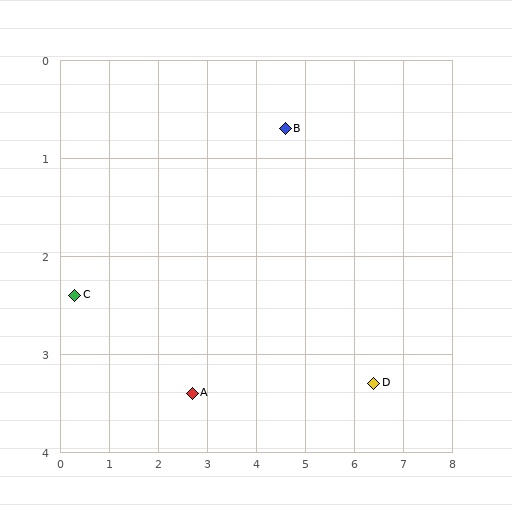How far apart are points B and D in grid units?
Points B and D are about 3.2 grid units apart.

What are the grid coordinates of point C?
Point C is at approximately (0.3, 2.4).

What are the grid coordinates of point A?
Point A is at approximately (2.7, 3.4).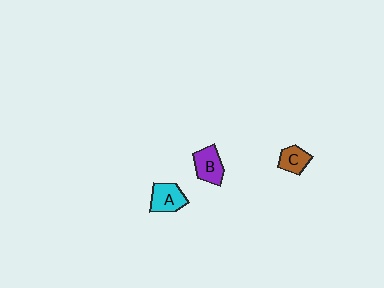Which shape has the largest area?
Shape A (cyan).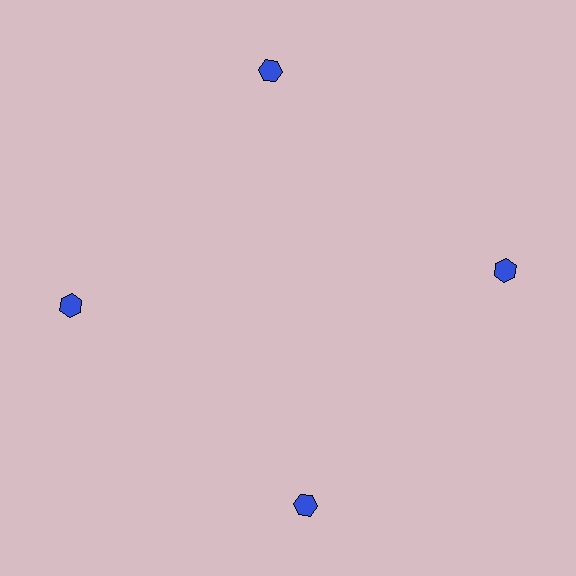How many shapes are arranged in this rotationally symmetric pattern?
There are 4 shapes, arranged in 4 groups of 1.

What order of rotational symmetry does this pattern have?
This pattern has 4-fold rotational symmetry.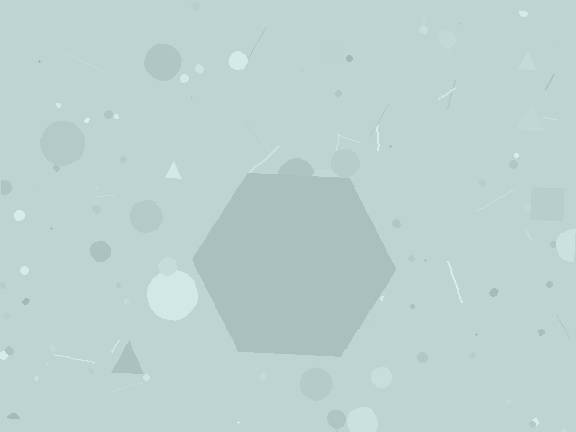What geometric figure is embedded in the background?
A hexagon is embedded in the background.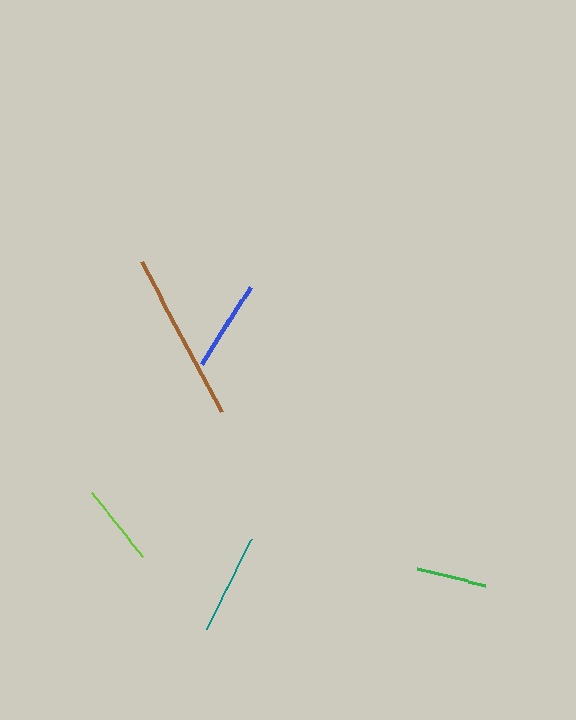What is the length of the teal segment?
The teal segment is approximately 101 pixels long.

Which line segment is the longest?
The brown line is the longest at approximately 170 pixels.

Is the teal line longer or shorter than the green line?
The teal line is longer than the green line.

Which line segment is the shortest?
The green line is the shortest at approximately 70 pixels.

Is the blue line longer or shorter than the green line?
The blue line is longer than the green line.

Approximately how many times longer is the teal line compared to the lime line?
The teal line is approximately 1.2 times the length of the lime line.